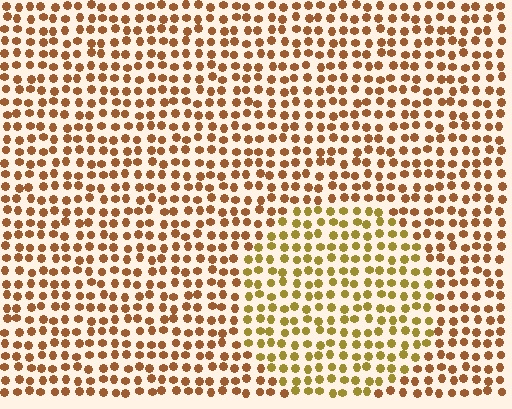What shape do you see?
I see a circle.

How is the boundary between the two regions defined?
The boundary is defined purely by a slight shift in hue (about 28 degrees). Spacing, size, and orientation are identical on both sides.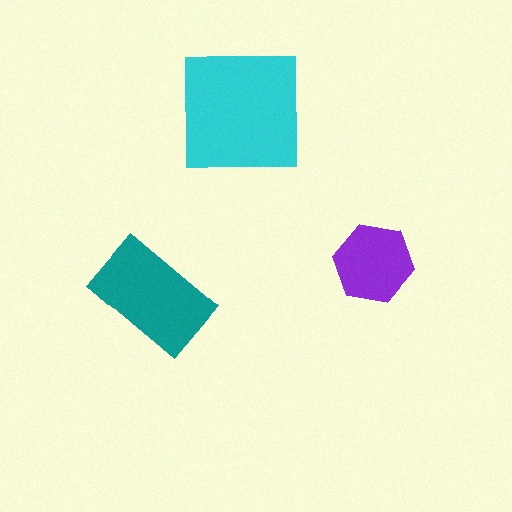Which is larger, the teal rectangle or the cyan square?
The cyan square.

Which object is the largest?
The cyan square.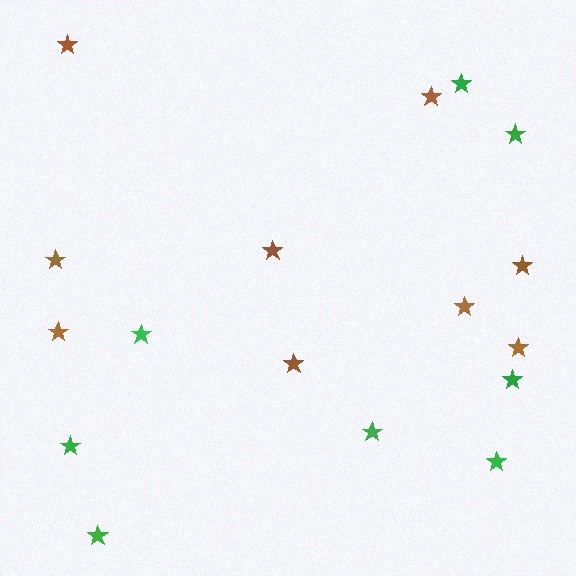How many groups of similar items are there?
There are 2 groups: one group of brown stars (9) and one group of green stars (8).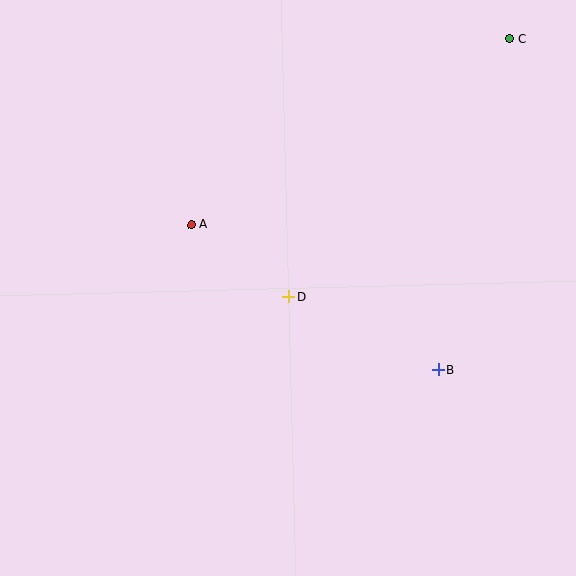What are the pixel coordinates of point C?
Point C is at (509, 39).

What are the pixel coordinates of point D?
Point D is at (289, 297).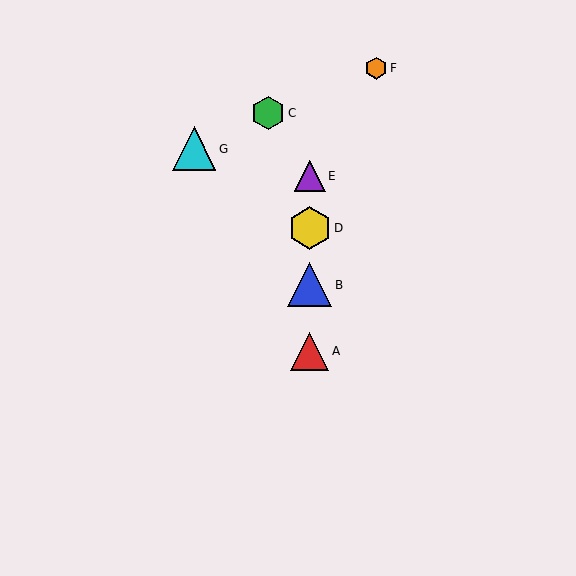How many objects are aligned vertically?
4 objects (A, B, D, E) are aligned vertically.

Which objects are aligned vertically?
Objects A, B, D, E are aligned vertically.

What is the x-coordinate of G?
Object G is at x≈194.